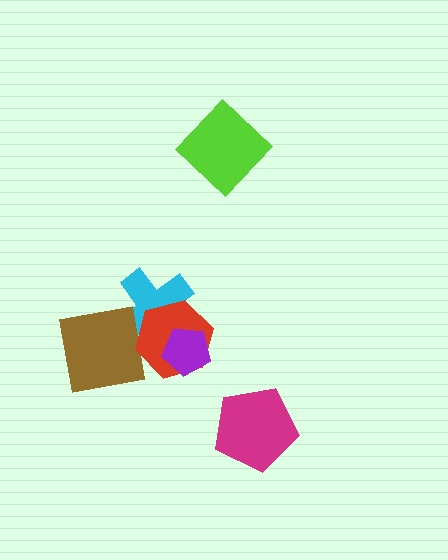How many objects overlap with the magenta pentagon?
0 objects overlap with the magenta pentagon.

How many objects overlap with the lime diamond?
0 objects overlap with the lime diamond.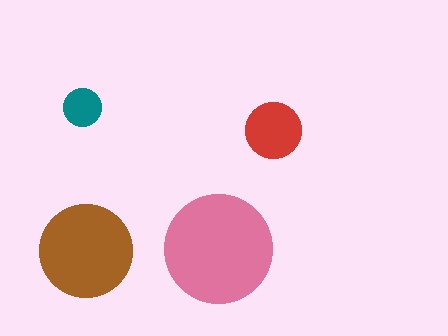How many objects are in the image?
There are 4 objects in the image.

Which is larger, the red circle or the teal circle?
The red one.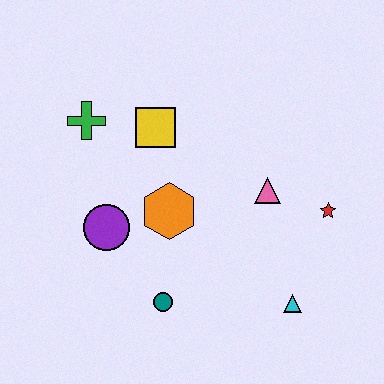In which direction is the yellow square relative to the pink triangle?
The yellow square is to the left of the pink triangle.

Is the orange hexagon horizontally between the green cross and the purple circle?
No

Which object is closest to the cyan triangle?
The red star is closest to the cyan triangle.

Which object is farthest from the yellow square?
The cyan triangle is farthest from the yellow square.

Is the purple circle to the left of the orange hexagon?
Yes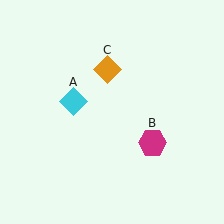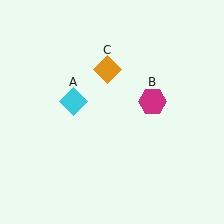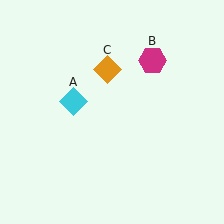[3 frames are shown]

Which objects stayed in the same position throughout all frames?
Cyan diamond (object A) and orange diamond (object C) remained stationary.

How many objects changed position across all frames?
1 object changed position: magenta hexagon (object B).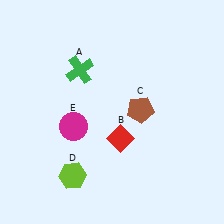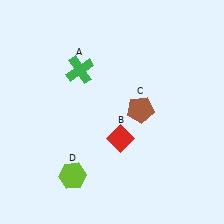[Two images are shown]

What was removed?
The magenta circle (E) was removed in Image 2.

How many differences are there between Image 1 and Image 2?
There is 1 difference between the two images.